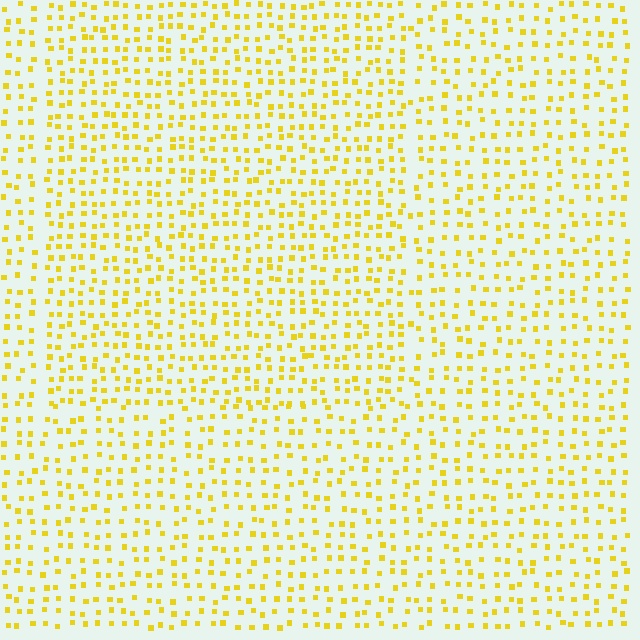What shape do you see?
I see a rectangle.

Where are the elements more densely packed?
The elements are more densely packed inside the rectangle boundary.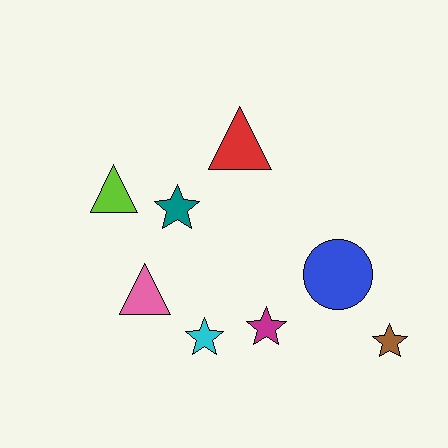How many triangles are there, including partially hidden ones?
There are 3 triangles.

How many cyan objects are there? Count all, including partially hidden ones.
There is 1 cyan object.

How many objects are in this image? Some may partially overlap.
There are 8 objects.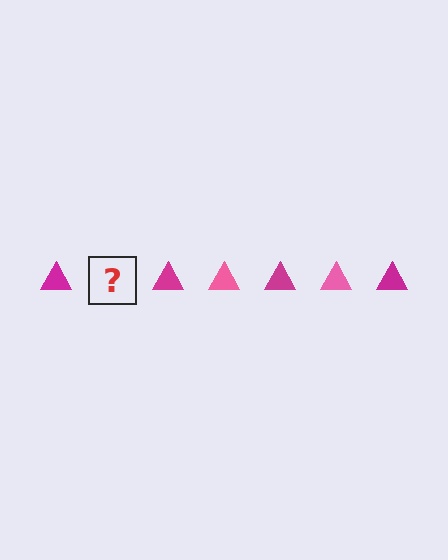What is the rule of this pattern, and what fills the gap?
The rule is that the pattern cycles through magenta, pink triangles. The gap should be filled with a pink triangle.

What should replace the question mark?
The question mark should be replaced with a pink triangle.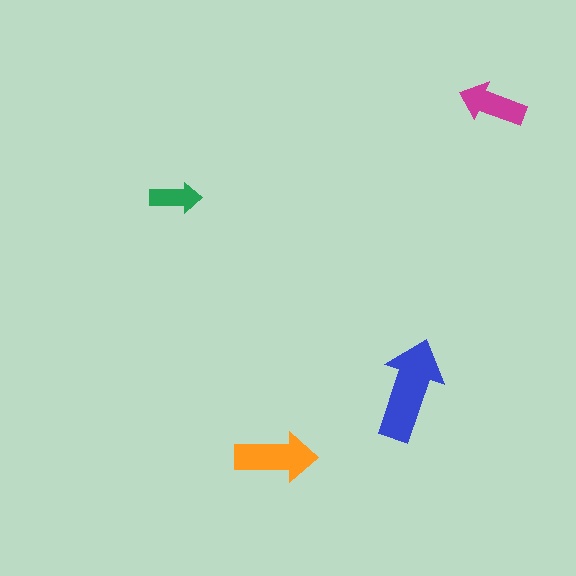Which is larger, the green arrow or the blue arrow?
The blue one.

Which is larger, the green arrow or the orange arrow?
The orange one.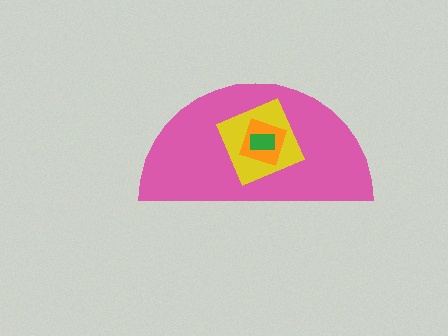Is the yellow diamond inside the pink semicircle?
Yes.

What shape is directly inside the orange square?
The green rectangle.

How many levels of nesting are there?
4.